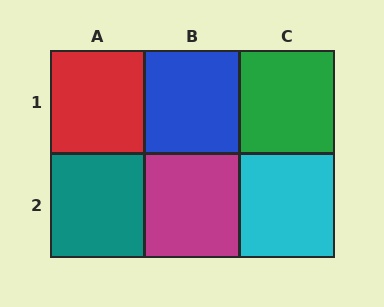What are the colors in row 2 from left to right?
Teal, magenta, cyan.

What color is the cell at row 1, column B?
Blue.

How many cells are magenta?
1 cell is magenta.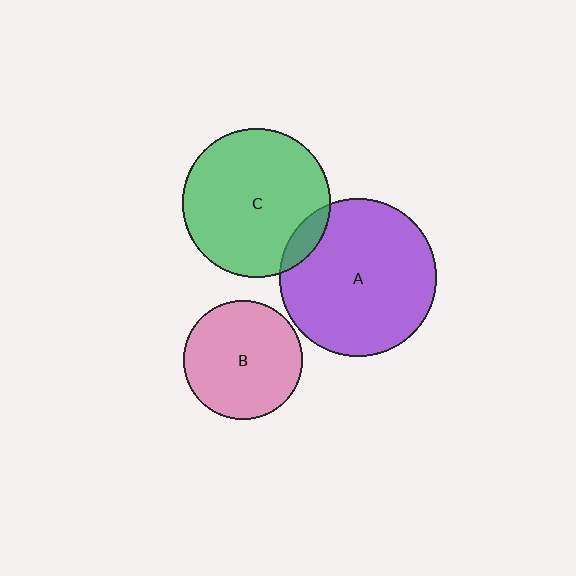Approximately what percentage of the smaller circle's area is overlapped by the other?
Approximately 10%.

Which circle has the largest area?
Circle A (purple).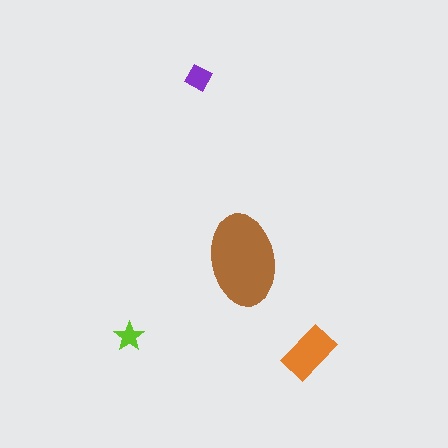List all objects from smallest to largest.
The lime star, the purple diamond, the orange rectangle, the brown ellipse.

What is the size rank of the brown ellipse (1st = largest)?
1st.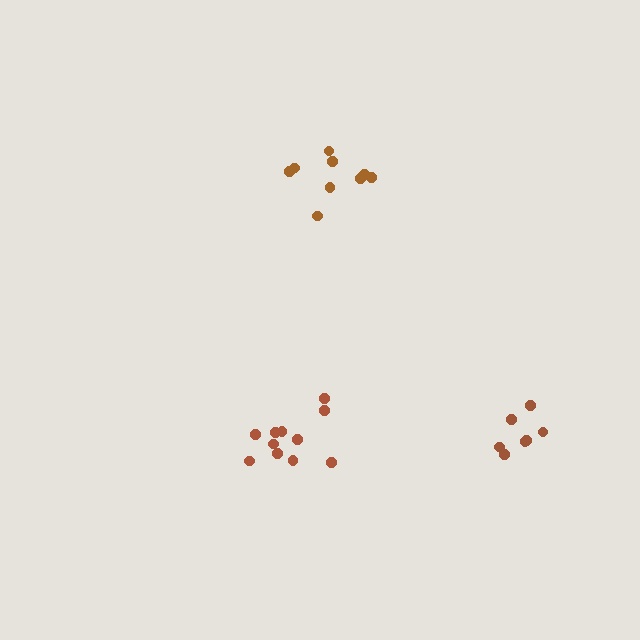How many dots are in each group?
Group 1: 11 dots, Group 2: 7 dots, Group 3: 9 dots (27 total).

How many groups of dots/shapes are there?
There are 3 groups.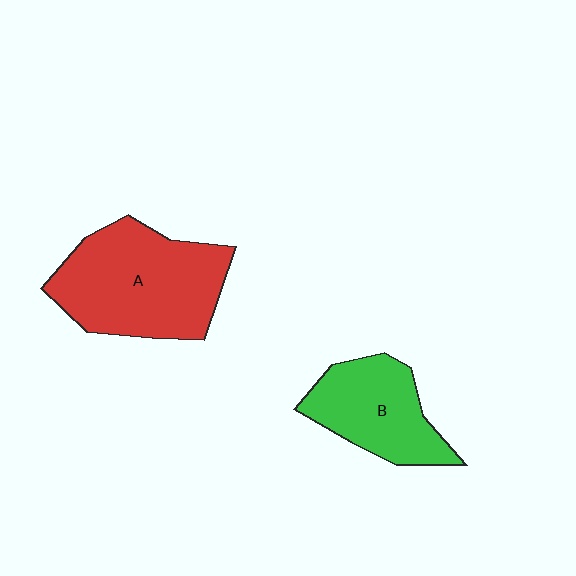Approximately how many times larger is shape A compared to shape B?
Approximately 1.5 times.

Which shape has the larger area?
Shape A (red).